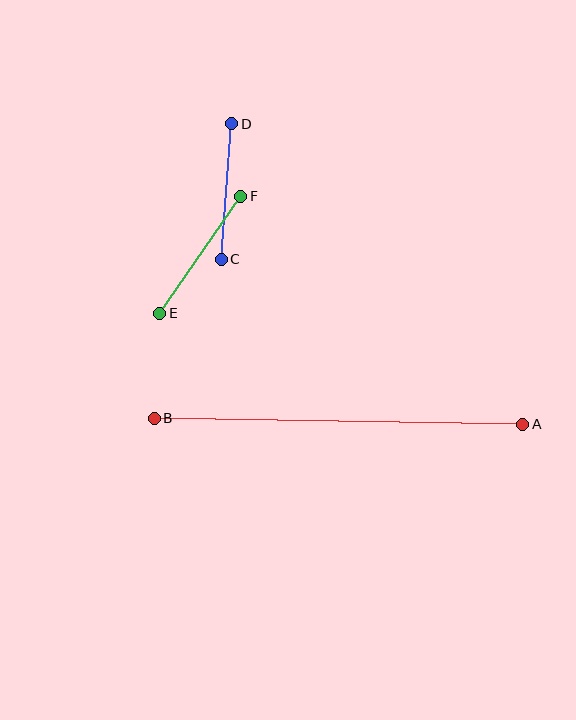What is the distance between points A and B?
The distance is approximately 368 pixels.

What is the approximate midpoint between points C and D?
The midpoint is at approximately (226, 192) pixels.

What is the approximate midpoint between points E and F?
The midpoint is at approximately (200, 255) pixels.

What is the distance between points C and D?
The distance is approximately 136 pixels.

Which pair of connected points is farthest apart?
Points A and B are farthest apart.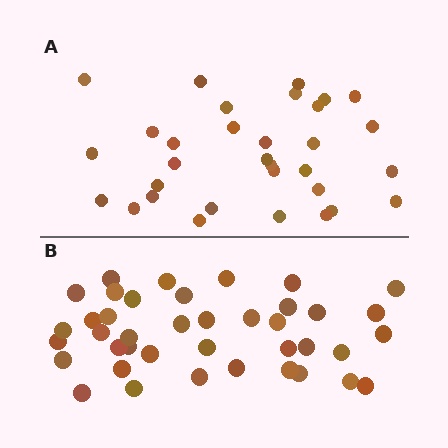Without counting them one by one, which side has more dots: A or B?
Region B (the bottom region) has more dots.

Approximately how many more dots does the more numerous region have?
Region B has roughly 8 or so more dots than region A.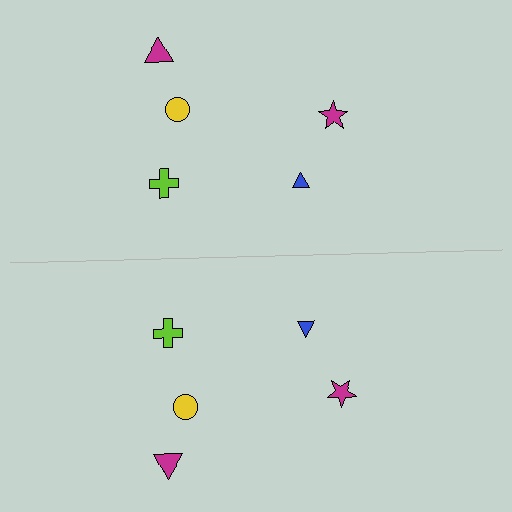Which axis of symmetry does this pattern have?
The pattern has a horizontal axis of symmetry running through the center of the image.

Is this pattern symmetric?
Yes, this pattern has bilateral (reflection) symmetry.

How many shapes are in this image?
There are 10 shapes in this image.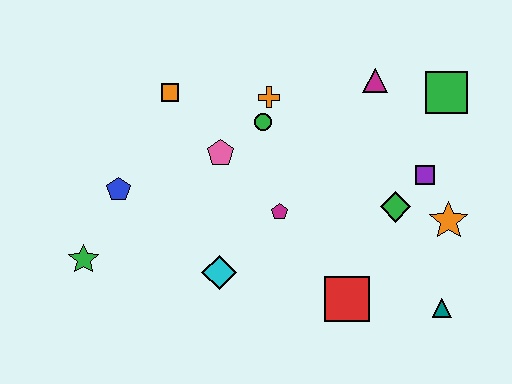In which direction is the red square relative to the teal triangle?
The red square is to the left of the teal triangle.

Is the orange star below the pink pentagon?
Yes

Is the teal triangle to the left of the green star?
No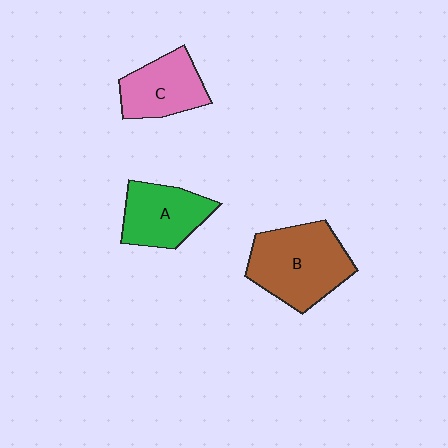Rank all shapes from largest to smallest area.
From largest to smallest: B (brown), A (green), C (pink).